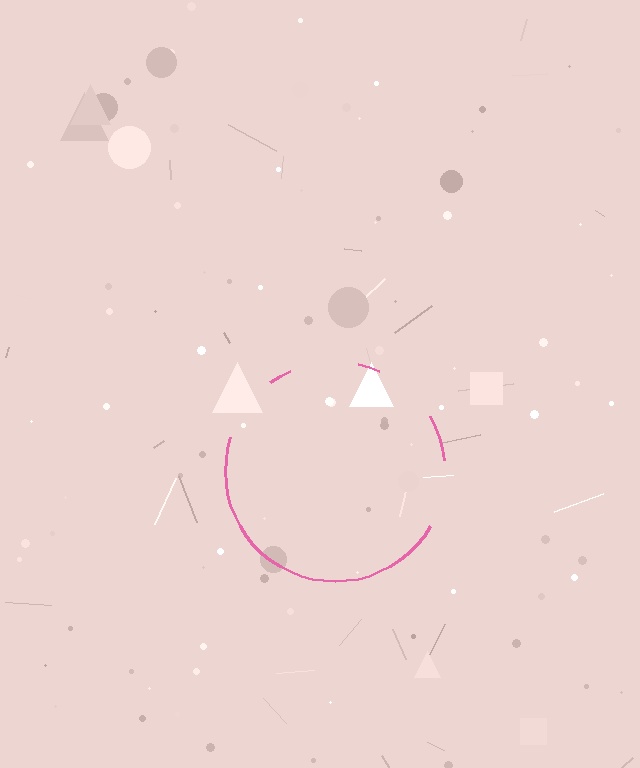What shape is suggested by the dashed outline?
The dashed outline suggests a circle.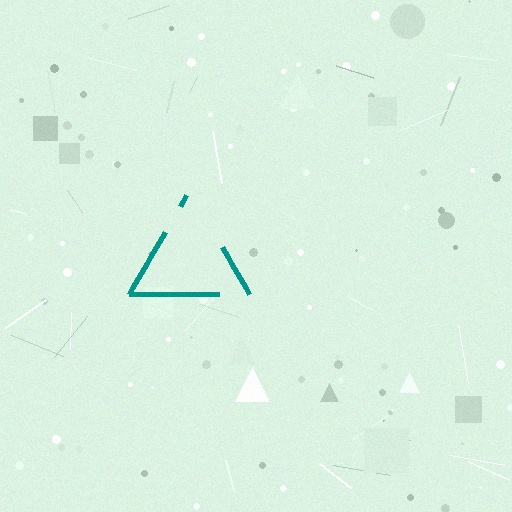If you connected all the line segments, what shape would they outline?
They would outline a triangle.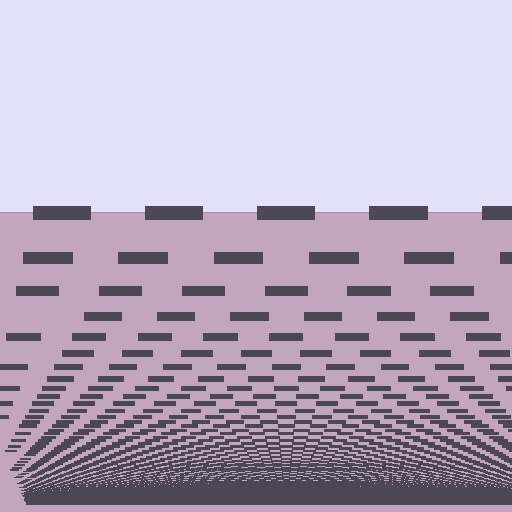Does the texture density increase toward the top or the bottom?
Density increases toward the bottom.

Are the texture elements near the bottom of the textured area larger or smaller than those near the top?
Smaller. The gradient is inverted — elements near the bottom are smaller and denser.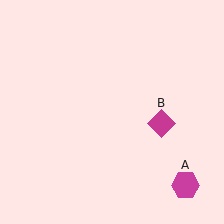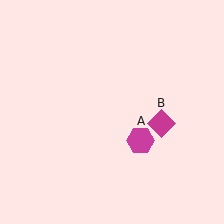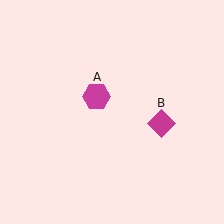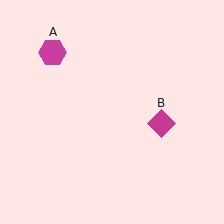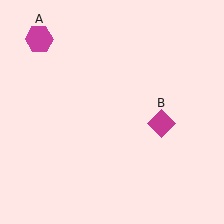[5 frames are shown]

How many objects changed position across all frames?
1 object changed position: magenta hexagon (object A).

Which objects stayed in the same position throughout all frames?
Magenta diamond (object B) remained stationary.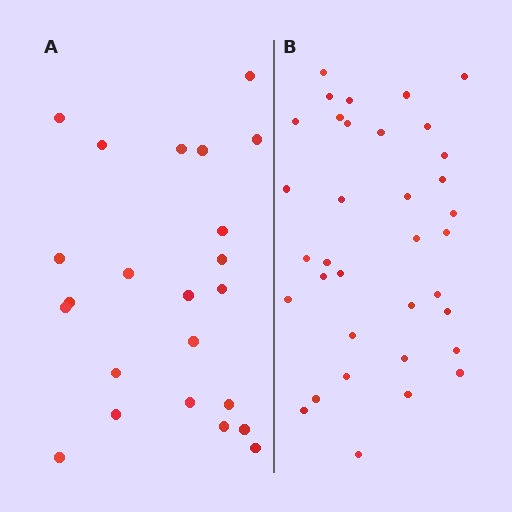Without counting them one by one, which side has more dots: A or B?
Region B (the right region) has more dots.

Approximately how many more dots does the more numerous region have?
Region B has roughly 12 or so more dots than region A.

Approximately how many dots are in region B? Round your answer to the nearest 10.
About 40 dots. (The exact count is 35, which rounds to 40.)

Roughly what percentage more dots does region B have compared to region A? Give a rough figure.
About 50% more.